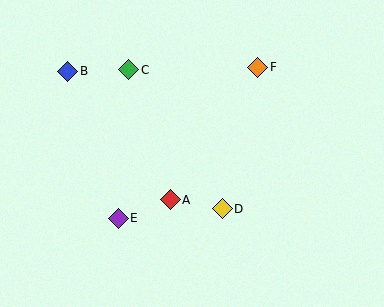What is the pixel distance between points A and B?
The distance between A and B is 164 pixels.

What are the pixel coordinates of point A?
Point A is at (170, 200).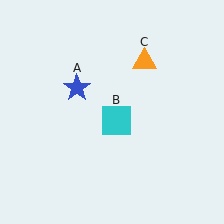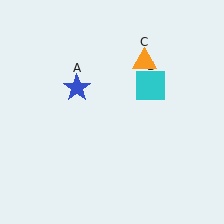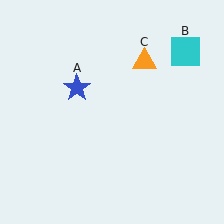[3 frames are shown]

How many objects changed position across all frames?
1 object changed position: cyan square (object B).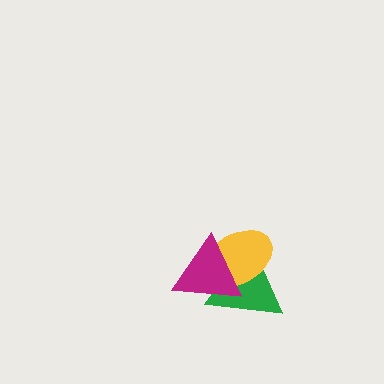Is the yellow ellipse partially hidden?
Yes, it is partially covered by another shape.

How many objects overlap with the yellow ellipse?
2 objects overlap with the yellow ellipse.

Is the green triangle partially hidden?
Yes, it is partially covered by another shape.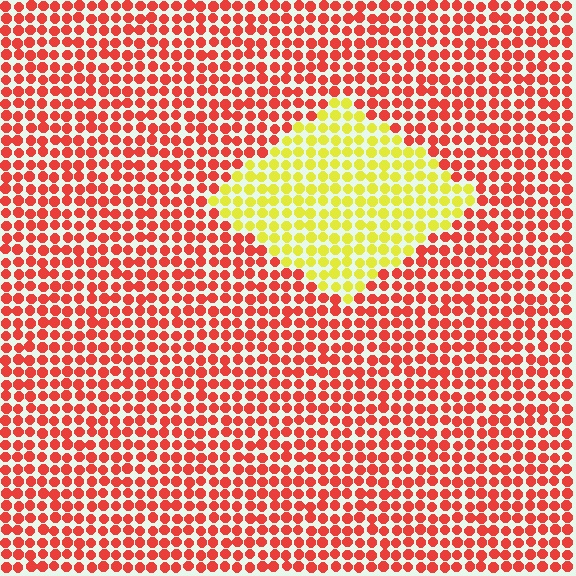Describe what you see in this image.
The image is filled with small red elements in a uniform arrangement. A diamond-shaped region is visible where the elements are tinted to a slightly different hue, forming a subtle color boundary.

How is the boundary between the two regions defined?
The boundary is defined purely by a slight shift in hue (about 61 degrees). Spacing, size, and orientation are identical on both sides.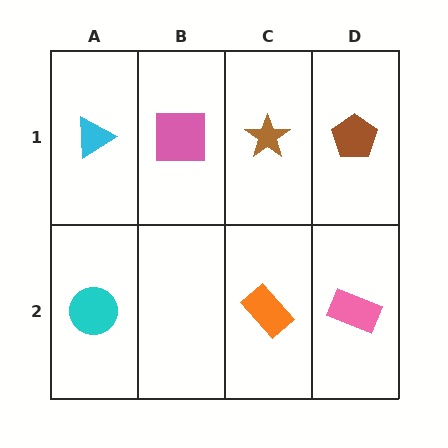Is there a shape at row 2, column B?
No, that cell is empty.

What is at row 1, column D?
A brown pentagon.